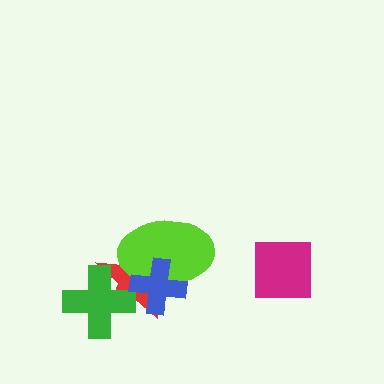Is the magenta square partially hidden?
No, no other shape covers it.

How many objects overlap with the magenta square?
0 objects overlap with the magenta square.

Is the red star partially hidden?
Yes, it is partially covered by another shape.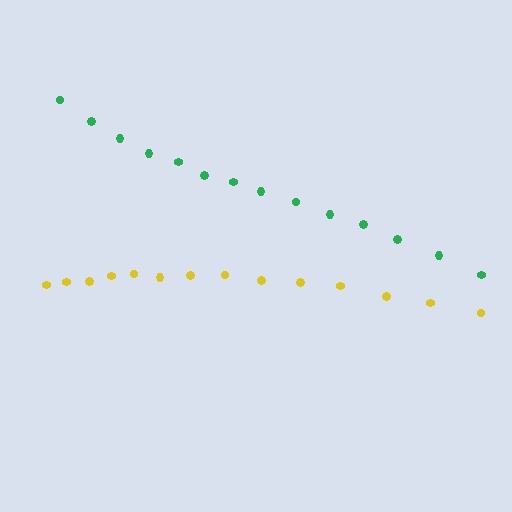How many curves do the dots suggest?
There are 2 distinct paths.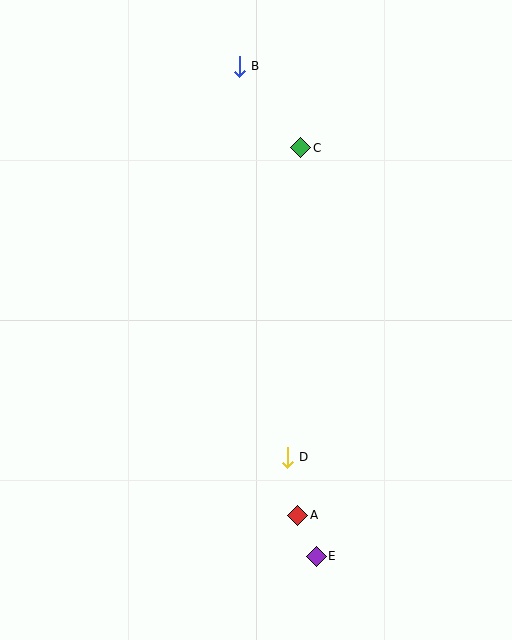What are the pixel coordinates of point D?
Point D is at (287, 457).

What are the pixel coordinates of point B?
Point B is at (239, 66).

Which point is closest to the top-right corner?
Point C is closest to the top-right corner.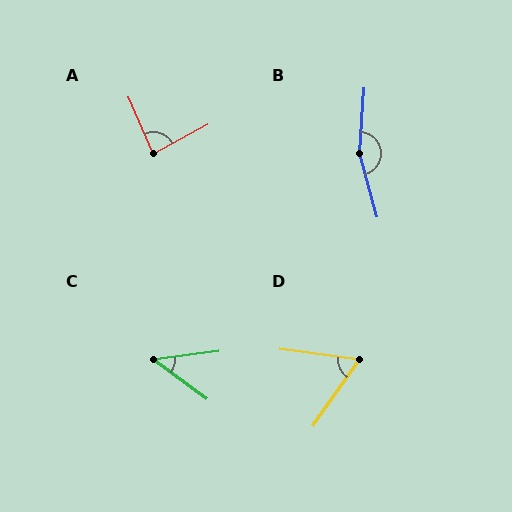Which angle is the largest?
B, at approximately 160 degrees.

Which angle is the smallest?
C, at approximately 44 degrees.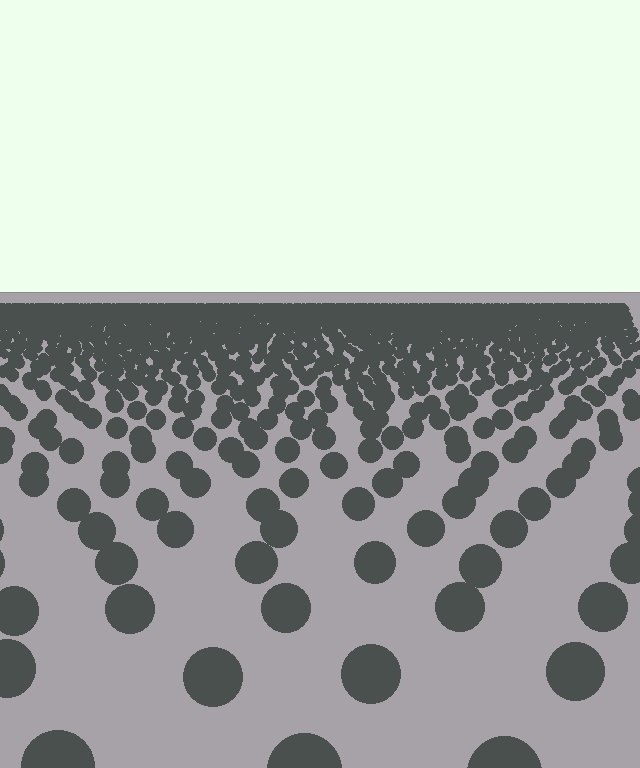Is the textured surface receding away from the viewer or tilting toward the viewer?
The surface is receding away from the viewer. Texture elements get smaller and denser toward the top.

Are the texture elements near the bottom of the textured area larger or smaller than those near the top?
Larger. Near the bottom, elements are closer to the viewer and appear at a bigger on-screen size.